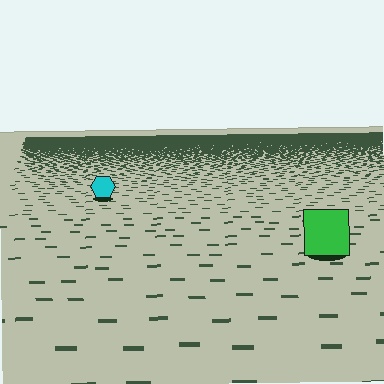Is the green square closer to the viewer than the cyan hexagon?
Yes. The green square is closer — you can tell from the texture gradient: the ground texture is coarser near it.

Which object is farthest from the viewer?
The cyan hexagon is farthest from the viewer. It appears smaller and the ground texture around it is denser.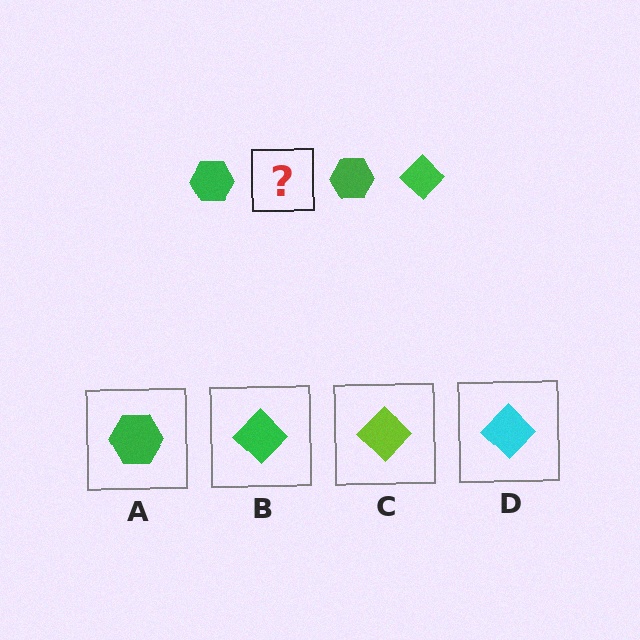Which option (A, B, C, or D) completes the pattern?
B.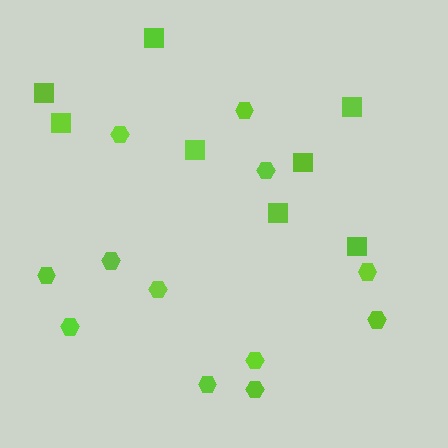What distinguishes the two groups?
There are 2 groups: one group of hexagons (12) and one group of squares (8).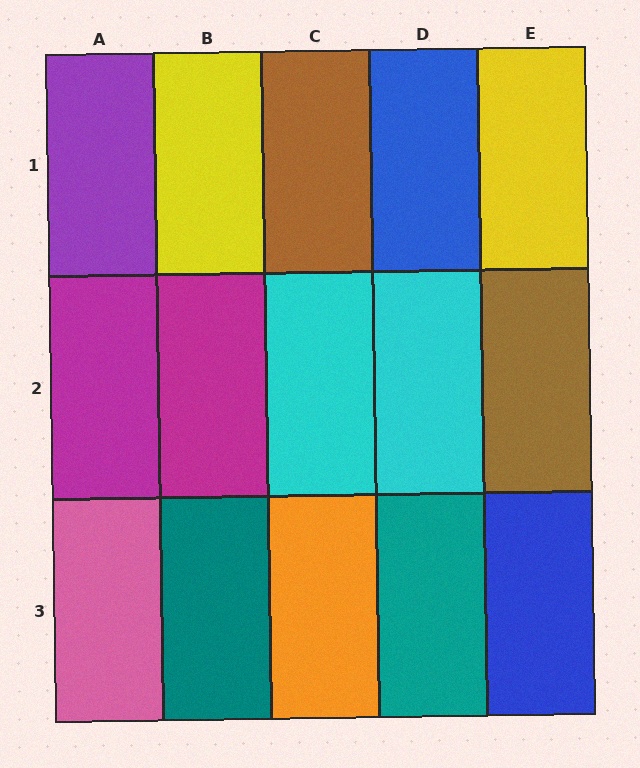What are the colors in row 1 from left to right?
Purple, yellow, brown, blue, yellow.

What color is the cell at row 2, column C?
Cyan.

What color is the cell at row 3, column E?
Blue.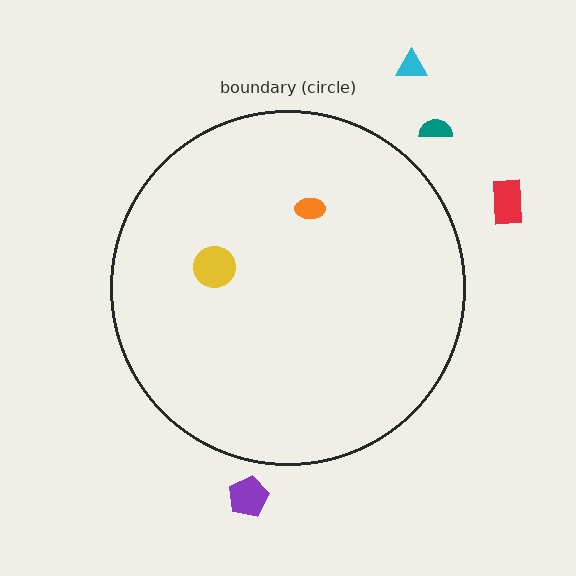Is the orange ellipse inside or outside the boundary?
Inside.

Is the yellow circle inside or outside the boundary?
Inside.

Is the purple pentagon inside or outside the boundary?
Outside.